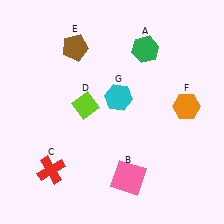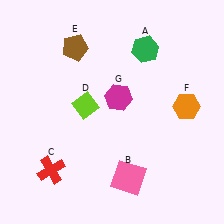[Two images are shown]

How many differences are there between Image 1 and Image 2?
There is 1 difference between the two images.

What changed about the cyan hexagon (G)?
In Image 1, G is cyan. In Image 2, it changed to magenta.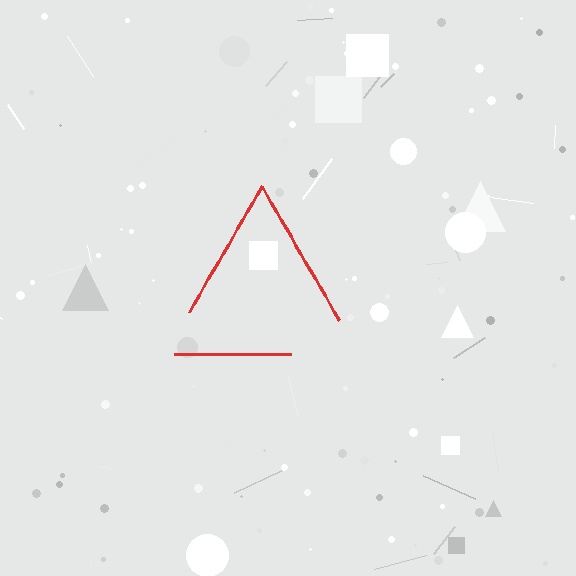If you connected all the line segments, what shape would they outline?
They would outline a triangle.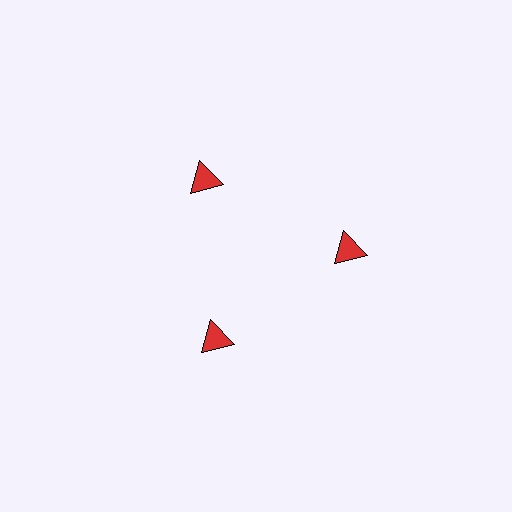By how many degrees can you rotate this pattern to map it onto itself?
The pattern maps onto itself every 120 degrees of rotation.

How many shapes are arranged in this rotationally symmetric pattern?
There are 3 shapes, arranged in 3 groups of 1.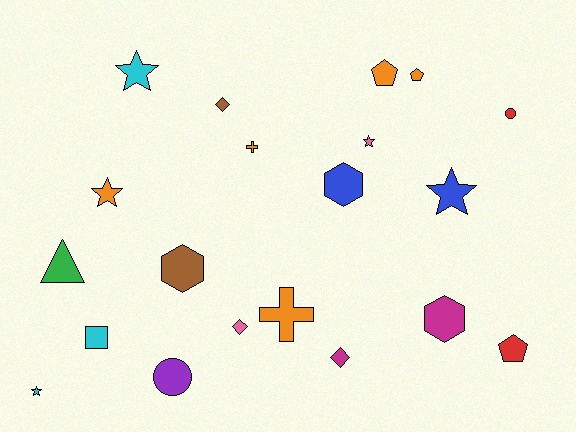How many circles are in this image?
There are 2 circles.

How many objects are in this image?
There are 20 objects.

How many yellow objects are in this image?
There are no yellow objects.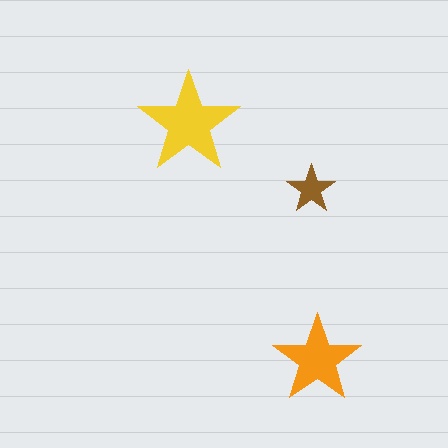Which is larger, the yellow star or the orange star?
The yellow one.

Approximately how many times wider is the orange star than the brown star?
About 2 times wider.